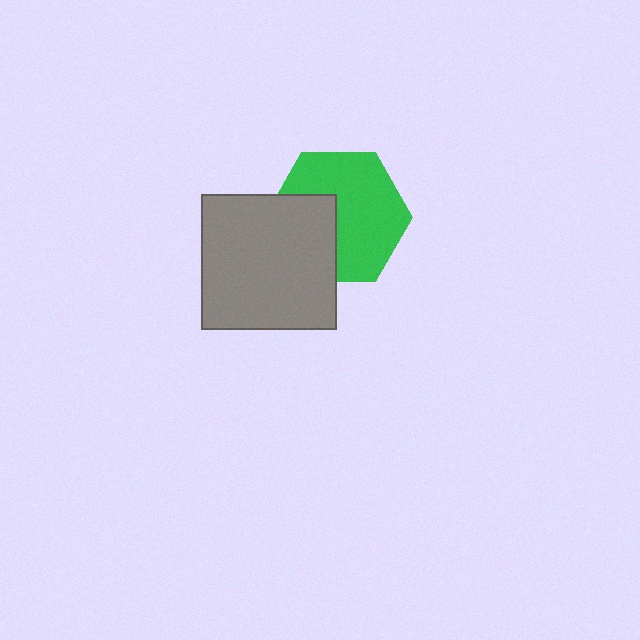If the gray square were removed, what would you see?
You would see the complete green hexagon.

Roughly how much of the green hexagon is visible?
About half of it is visible (roughly 65%).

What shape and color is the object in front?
The object in front is a gray square.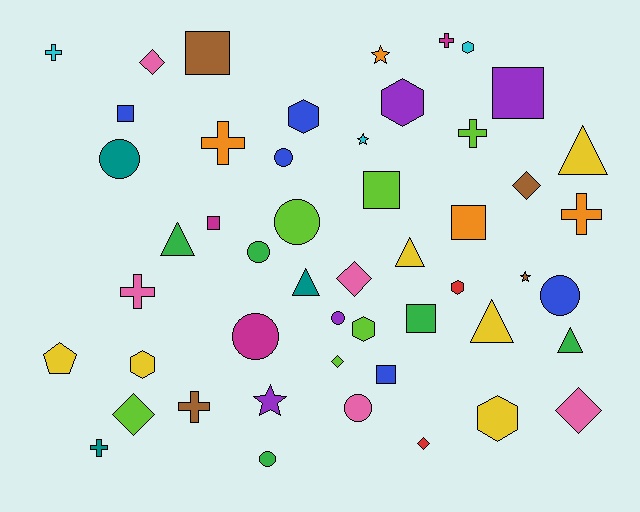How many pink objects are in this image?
There are 5 pink objects.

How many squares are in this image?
There are 8 squares.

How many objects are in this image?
There are 50 objects.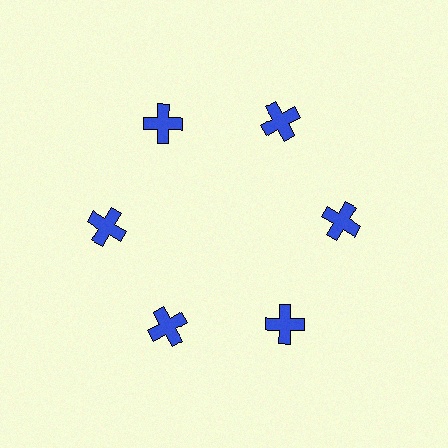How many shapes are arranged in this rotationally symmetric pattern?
There are 6 shapes, arranged in 6 groups of 1.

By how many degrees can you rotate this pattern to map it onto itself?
The pattern maps onto itself every 60 degrees of rotation.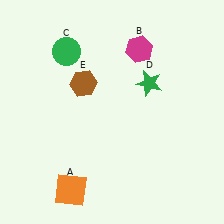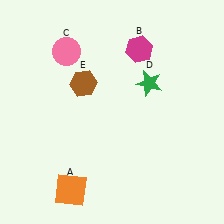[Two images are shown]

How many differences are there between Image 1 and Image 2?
There is 1 difference between the two images.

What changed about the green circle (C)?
In Image 1, C is green. In Image 2, it changed to pink.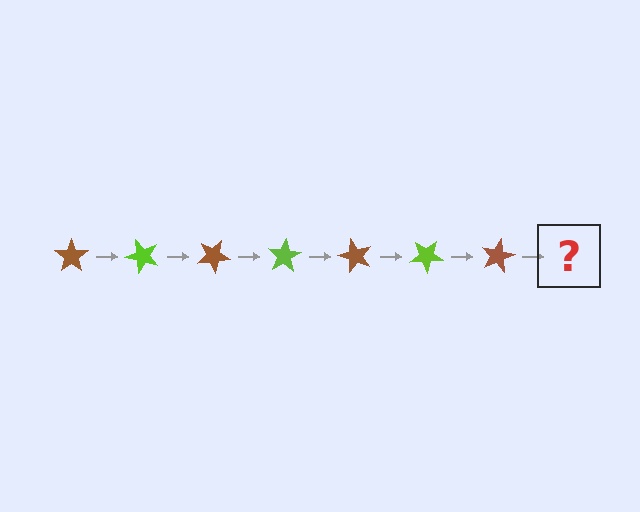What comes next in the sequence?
The next element should be a lime star, rotated 350 degrees from the start.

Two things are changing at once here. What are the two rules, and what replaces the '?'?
The two rules are that it rotates 50 degrees each step and the color cycles through brown and lime. The '?' should be a lime star, rotated 350 degrees from the start.